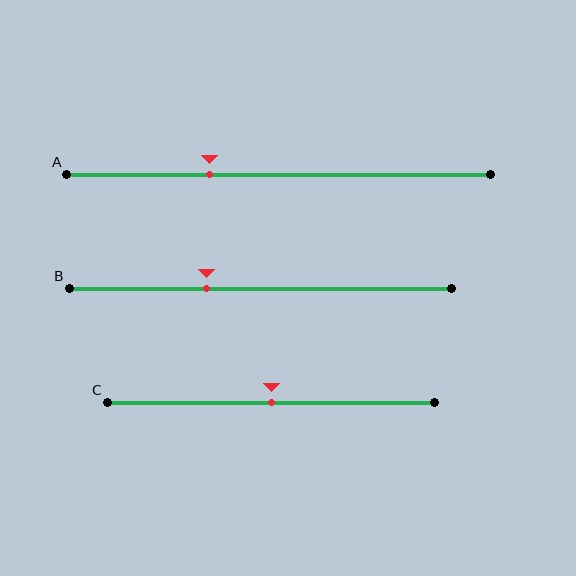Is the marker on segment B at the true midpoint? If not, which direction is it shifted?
No, the marker on segment B is shifted to the left by about 14% of the segment length.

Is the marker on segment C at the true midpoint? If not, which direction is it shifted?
Yes, the marker on segment C is at the true midpoint.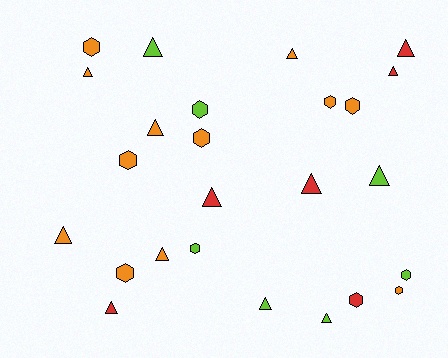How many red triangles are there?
There are 5 red triangles.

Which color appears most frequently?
Orange, with 12 objects.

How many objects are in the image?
There are 25 objects.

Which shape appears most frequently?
Triangle, with 14 objects.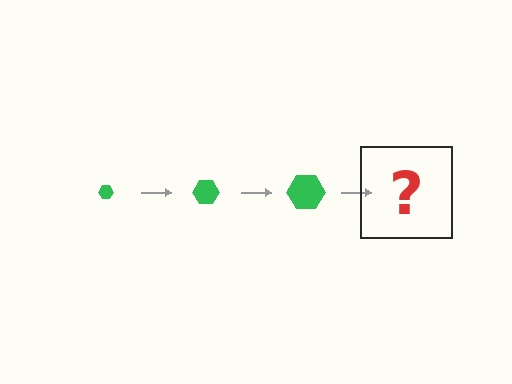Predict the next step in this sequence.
The next step is a green hexagon, larger than the previous one.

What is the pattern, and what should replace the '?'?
The pattern is that the hexagon gets progressively larger each step. The '?' should be a green hexagon, larger than the previous one.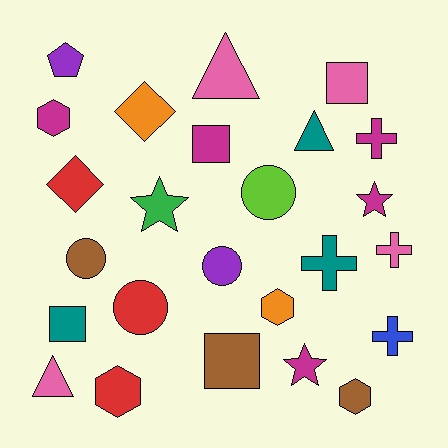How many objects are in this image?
There are 25 objects.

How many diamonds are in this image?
There are 2 diamonds.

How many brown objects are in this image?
There are 3 brown objects.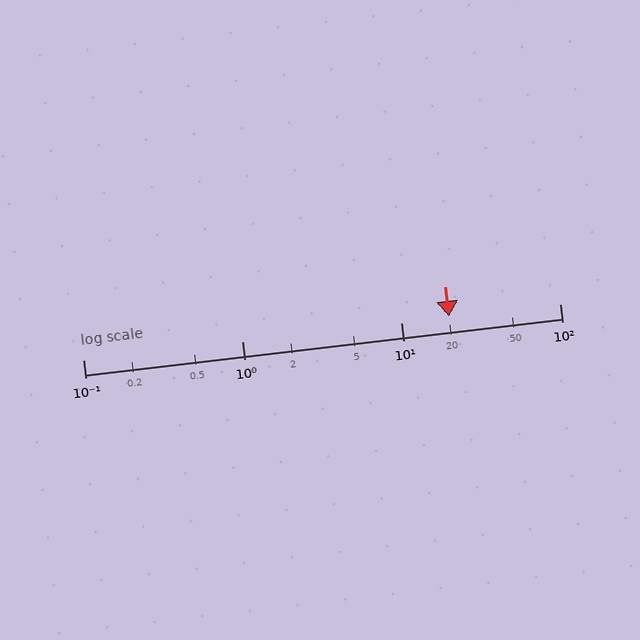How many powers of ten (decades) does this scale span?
The scale spans 3 decades, from 0.1 to 100.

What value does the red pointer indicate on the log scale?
The pointer indicates approximately 20.